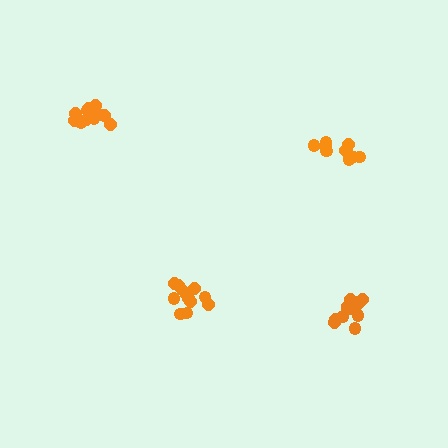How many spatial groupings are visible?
There are 4 spatial groupings.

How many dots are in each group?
Group 1: 13 dots, Group 2: 12 dots, Group 3: 11 dots, Group 4: 14 dots (50 total).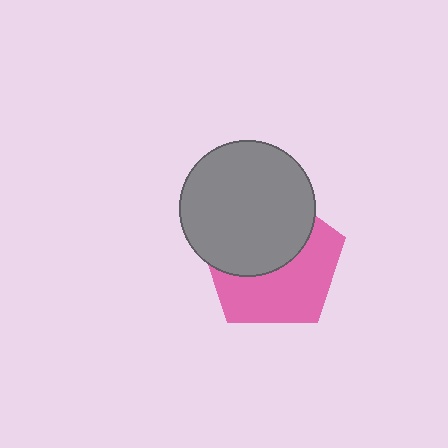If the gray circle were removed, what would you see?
You would see the complete pink pentagon.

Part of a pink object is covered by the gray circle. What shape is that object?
It is a pentagon.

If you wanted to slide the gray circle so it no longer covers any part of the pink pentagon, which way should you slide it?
Slide it up — that is the most direct way to separate the two shapes.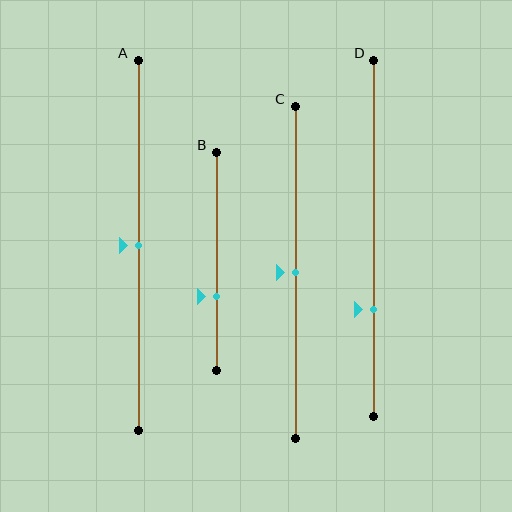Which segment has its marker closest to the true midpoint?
Segment A has its marker closest to the true midpoint.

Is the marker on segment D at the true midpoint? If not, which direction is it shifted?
No, the marker on segment D is shifted downward by about 20% of the segment length.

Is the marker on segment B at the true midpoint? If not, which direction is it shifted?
No, the marker on segment B is shifted downward by about 16% of the segment length.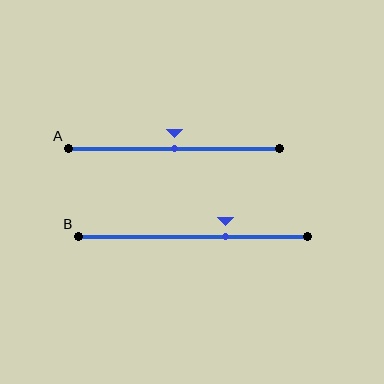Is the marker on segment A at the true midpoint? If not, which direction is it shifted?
Yes, the marker on segment A is at the true midpoint.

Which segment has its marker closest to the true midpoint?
Segment A has its marker closest to the true midpoint.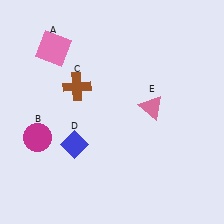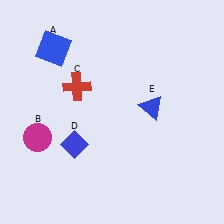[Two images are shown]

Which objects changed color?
A changed from pink to blue. C changed from brown to red. E changed from pink to blue.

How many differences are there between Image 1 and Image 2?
There are 3 differences between the two images.